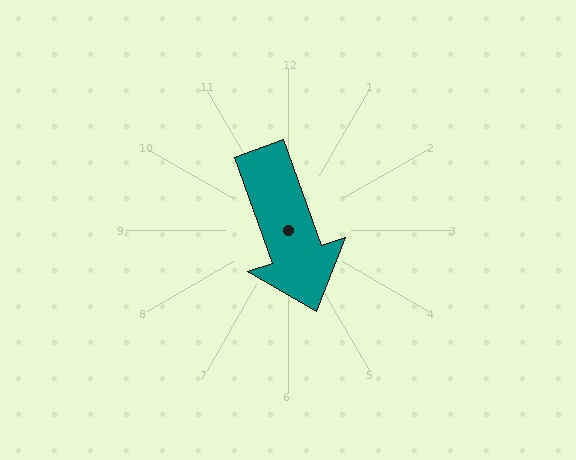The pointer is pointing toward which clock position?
Roughly 5 o'clock.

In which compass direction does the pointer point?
South.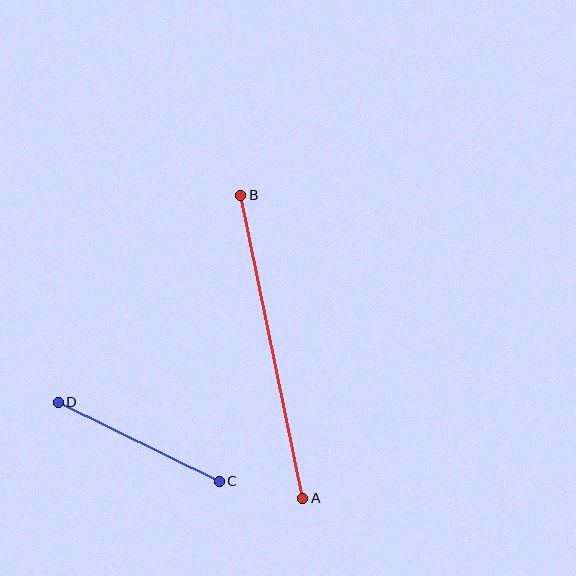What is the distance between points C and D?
The distance is approximately 179 pixels.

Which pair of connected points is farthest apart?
Points A and B are farthest apart.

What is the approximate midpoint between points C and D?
The midpoint is at approximately (139, 442) pixels.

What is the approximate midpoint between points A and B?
The midpoint is at approximately (272, 347) pixels.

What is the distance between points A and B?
The distance is approximately 309 pixels.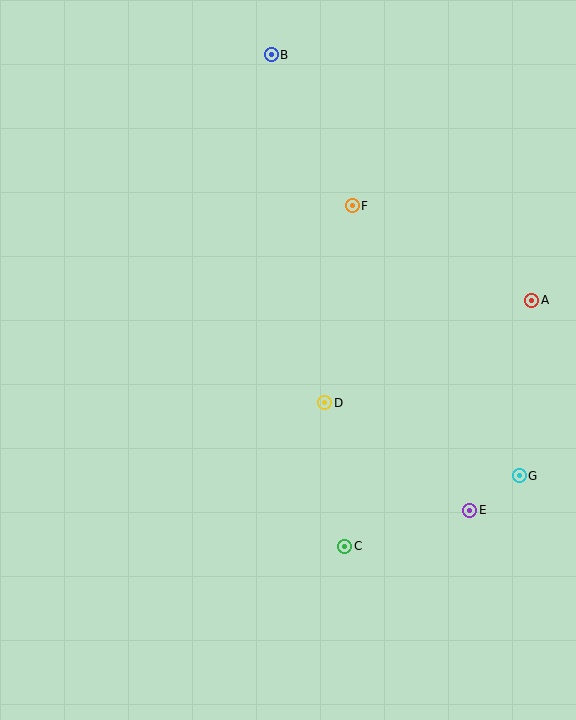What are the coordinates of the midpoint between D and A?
The midpoint between D and A is at (428, 351).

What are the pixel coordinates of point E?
Point E is at (470, 510).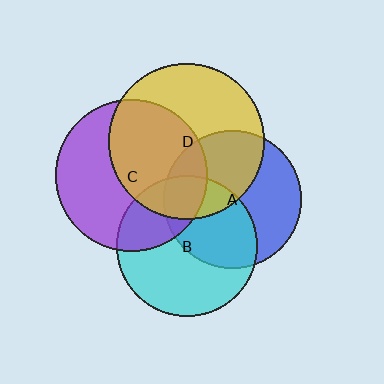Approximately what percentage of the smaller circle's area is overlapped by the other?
Approximately 50%.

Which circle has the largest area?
Circle D (yellow).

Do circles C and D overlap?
Yes.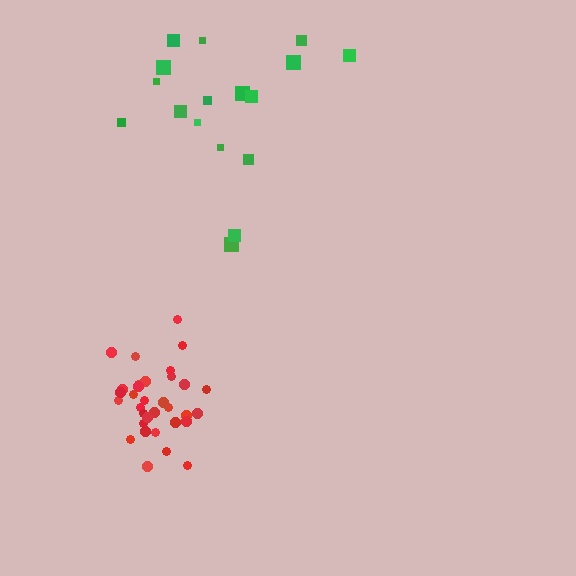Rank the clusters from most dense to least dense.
red, green.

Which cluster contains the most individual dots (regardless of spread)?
Red (33).